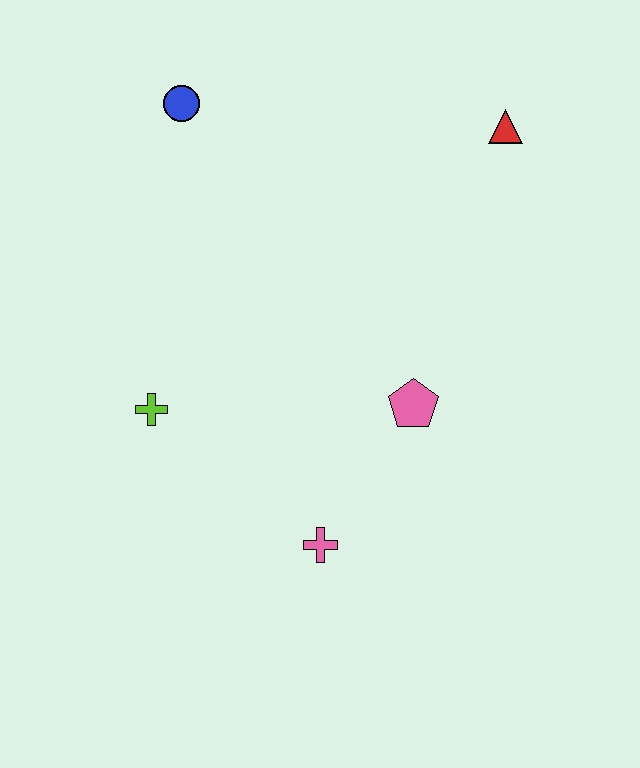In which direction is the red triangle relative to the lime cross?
The red triangle is to the right of the lime cross.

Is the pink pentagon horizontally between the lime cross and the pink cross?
No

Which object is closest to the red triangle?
The pink pentagon is closest to the red triangle.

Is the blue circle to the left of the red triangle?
Yes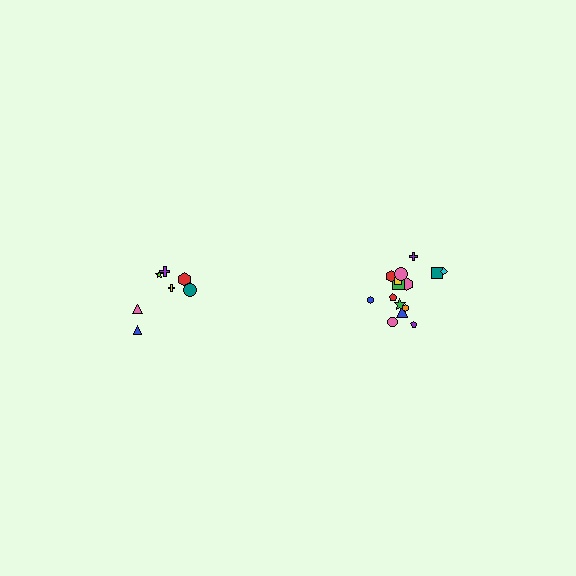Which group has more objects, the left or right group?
The right group.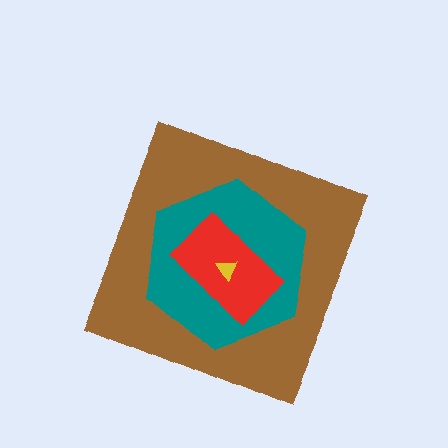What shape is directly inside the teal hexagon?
The red rectangle.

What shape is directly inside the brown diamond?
The teal hexagon.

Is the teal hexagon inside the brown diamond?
Yes.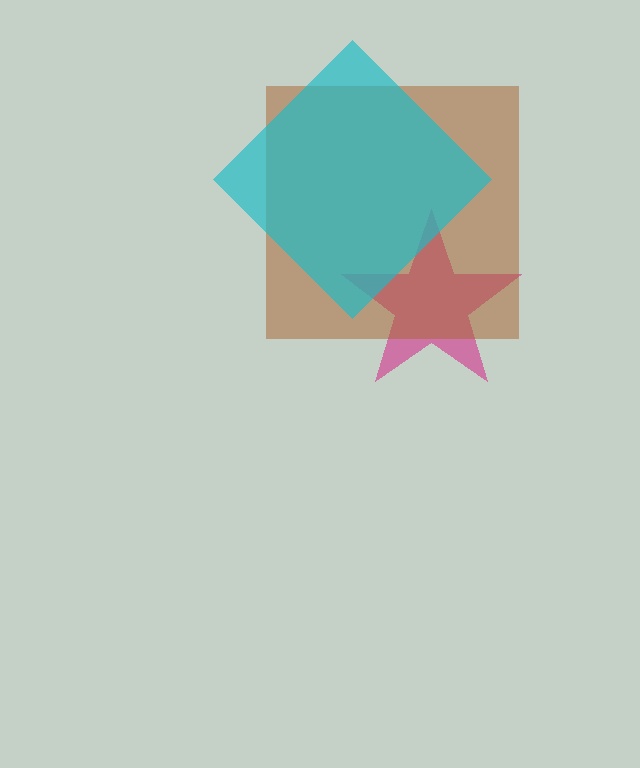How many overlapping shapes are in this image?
There are 3 overlapping shapes in the image.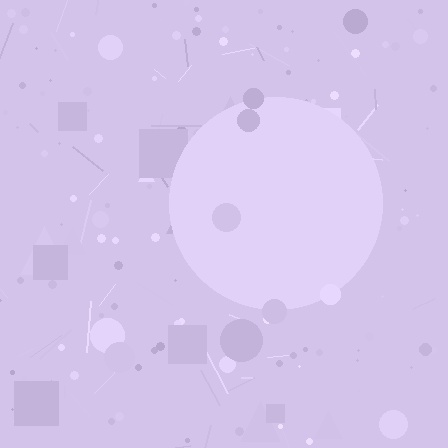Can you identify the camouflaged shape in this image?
The camouflaged shape is a circle.